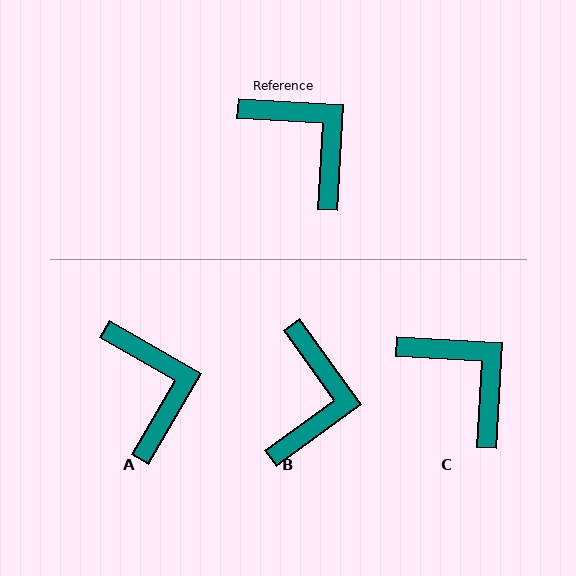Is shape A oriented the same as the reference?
No, it is off by about 27 degrees.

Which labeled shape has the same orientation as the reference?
C.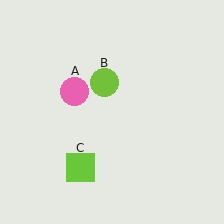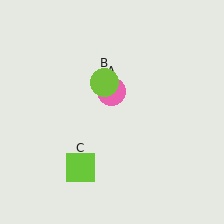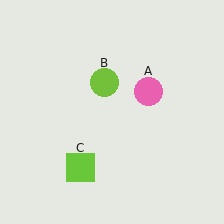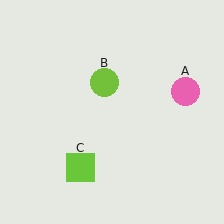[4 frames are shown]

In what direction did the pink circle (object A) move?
The pink circle (object A) moved right.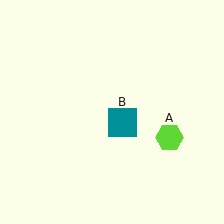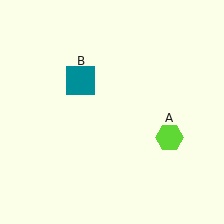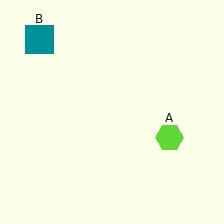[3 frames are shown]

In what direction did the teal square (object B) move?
The teal square (object B) moved up and to the left.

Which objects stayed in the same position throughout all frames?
Lime hexagon (object A) remained stationary.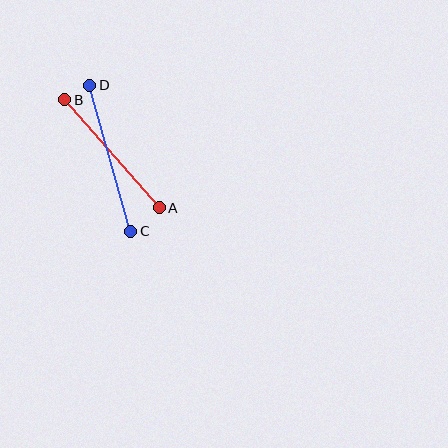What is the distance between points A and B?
The distance is approximately 144 pixels.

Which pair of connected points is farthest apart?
Points C and D are farthest apart.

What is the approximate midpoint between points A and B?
The midpoint is at approximately (112, 154) pixels.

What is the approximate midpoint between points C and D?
The midpoint is at approximately (110, 158) pixels.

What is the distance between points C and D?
The distance is approximately 151 pixels.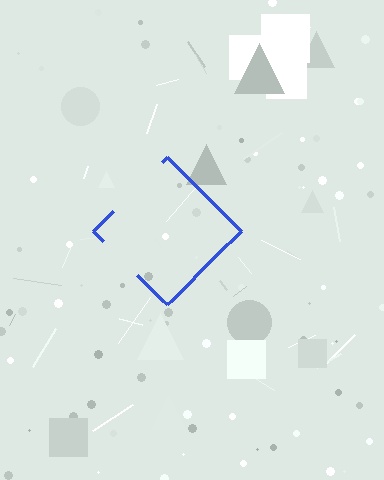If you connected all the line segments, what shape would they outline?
They would outline a diamond.